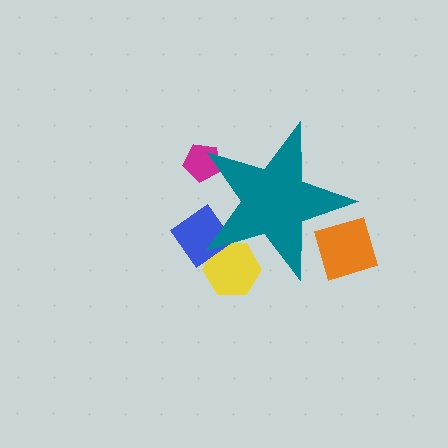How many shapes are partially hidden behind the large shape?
4 shapes are partially hidden.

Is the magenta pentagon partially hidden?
Yes, the magenta pentagon is partially hidden behind the teal star.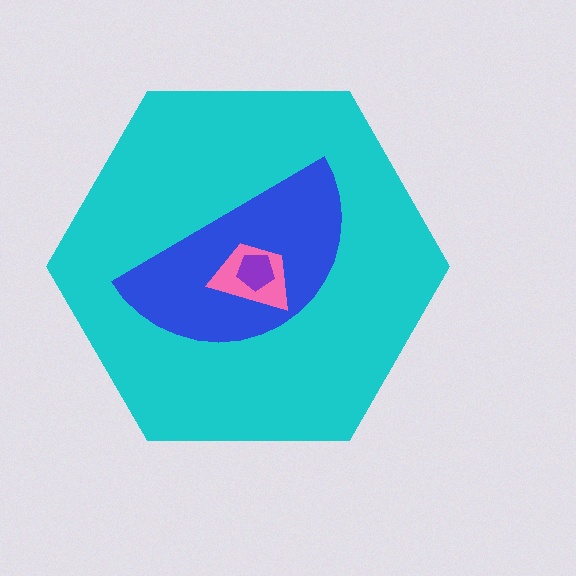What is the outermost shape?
The cyan hexagon.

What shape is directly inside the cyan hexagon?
The blue semicircle.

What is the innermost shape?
The purple pentagon.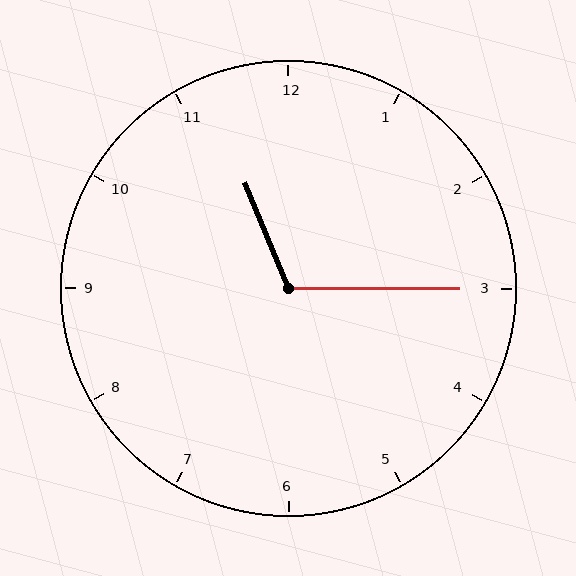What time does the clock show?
11:15.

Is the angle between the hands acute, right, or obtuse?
It is obtuse.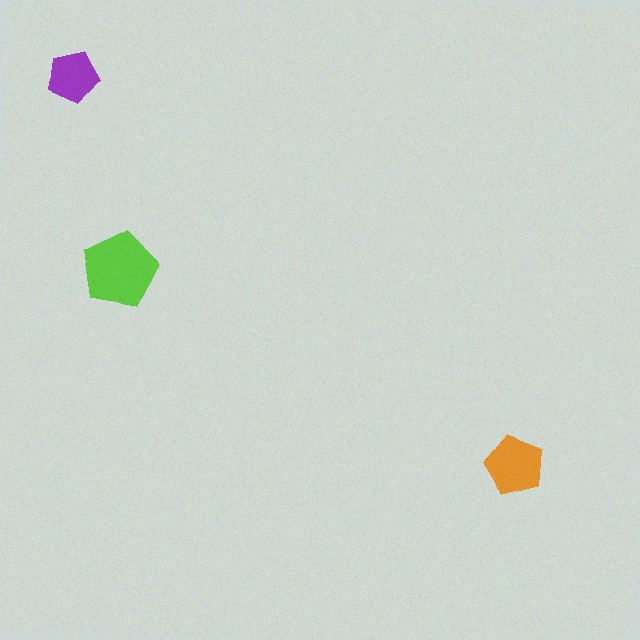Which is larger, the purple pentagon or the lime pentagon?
The lime one.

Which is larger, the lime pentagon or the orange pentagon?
The lime one.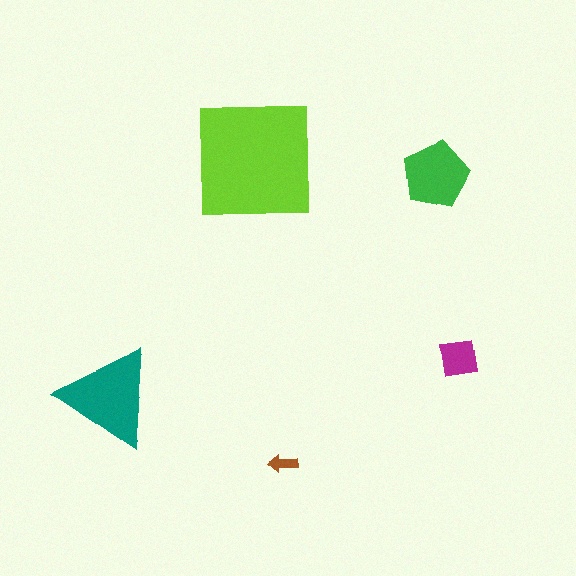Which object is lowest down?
The brown arrow is bottommost.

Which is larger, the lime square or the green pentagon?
The lime square.